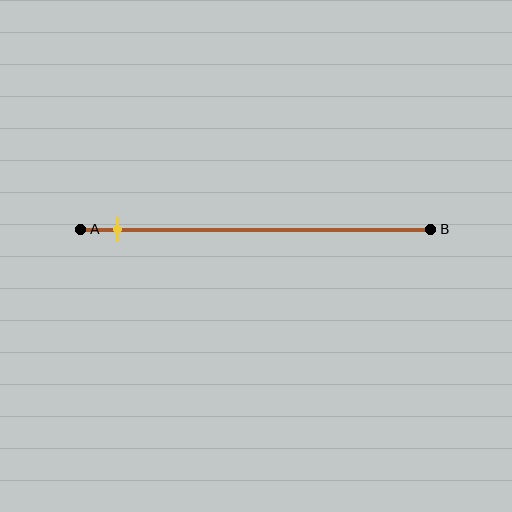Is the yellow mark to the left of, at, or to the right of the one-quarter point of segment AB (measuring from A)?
The yellow mark is to the left of the one-quarter point of segment AB.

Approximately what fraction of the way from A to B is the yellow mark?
The yellow mark is approximately 10% of the way from A to B.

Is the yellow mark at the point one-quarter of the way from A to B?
No, the mark is at about 10% from A, not at the 25% one-quarter point.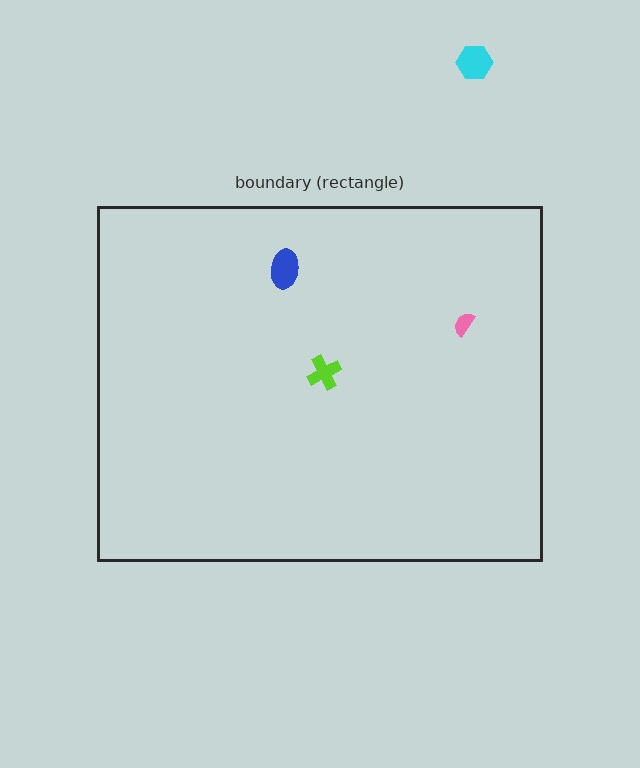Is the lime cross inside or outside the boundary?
Inside.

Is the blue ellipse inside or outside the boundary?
Inside.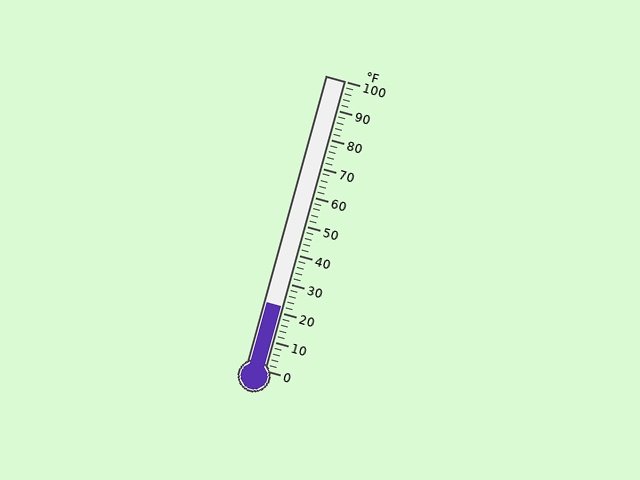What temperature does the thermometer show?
The thermometer shows approximately 22°F.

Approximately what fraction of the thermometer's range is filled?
The thermometer is filled to approximately 20% of its range.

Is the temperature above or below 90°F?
The temperature is below 90°F.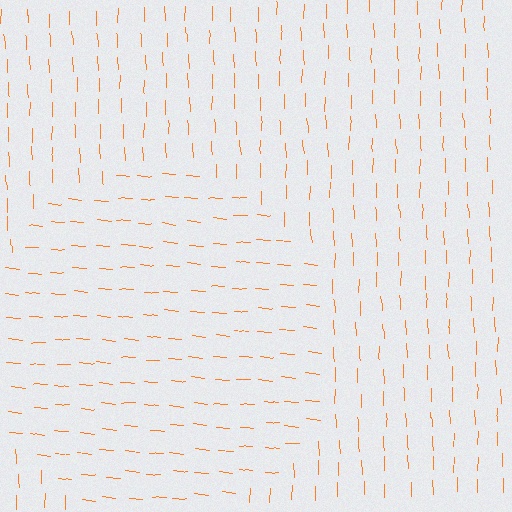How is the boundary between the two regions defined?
The boundary is defined purely by a change in line orientation (approximately 84 degrees difference). All lines are the same color and thickness.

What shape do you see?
I see a circle.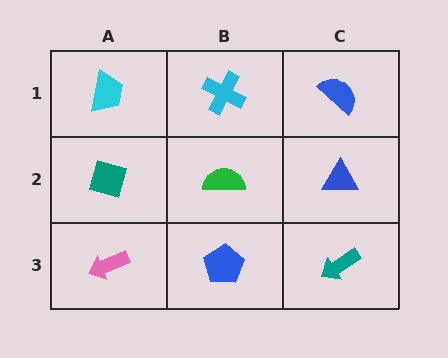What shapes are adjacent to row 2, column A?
A cyan trapezoid (row 1, column A), a pink arrow (row 3, column A), a green semicircle (row 2, column B).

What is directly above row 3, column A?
A teal diamond.